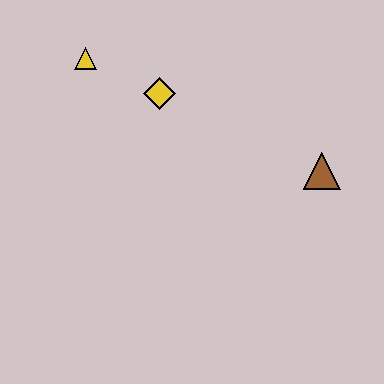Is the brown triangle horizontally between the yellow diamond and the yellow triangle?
No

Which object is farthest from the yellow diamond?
The brown triangle is farthest from the yellow diamond.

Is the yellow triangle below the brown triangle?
No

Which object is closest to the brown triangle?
The yellow diamond is closest to the brown triangle.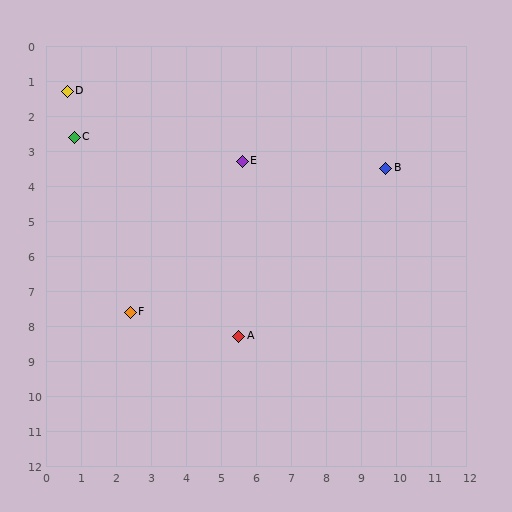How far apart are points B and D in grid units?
Points B and D are about 9.4 grid units apart.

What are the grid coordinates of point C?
Point C is at approximately (0.8, 2.6).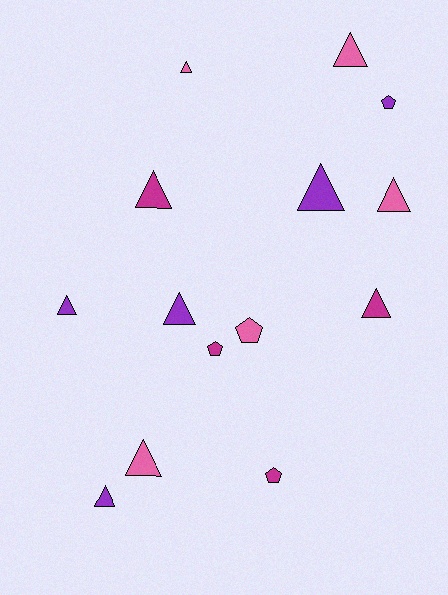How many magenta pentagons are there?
There are 2 magenta pentagons.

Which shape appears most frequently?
Triangle, with 10 objects.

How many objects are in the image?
There are 14 objects.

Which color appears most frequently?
Pink, with 5 objects.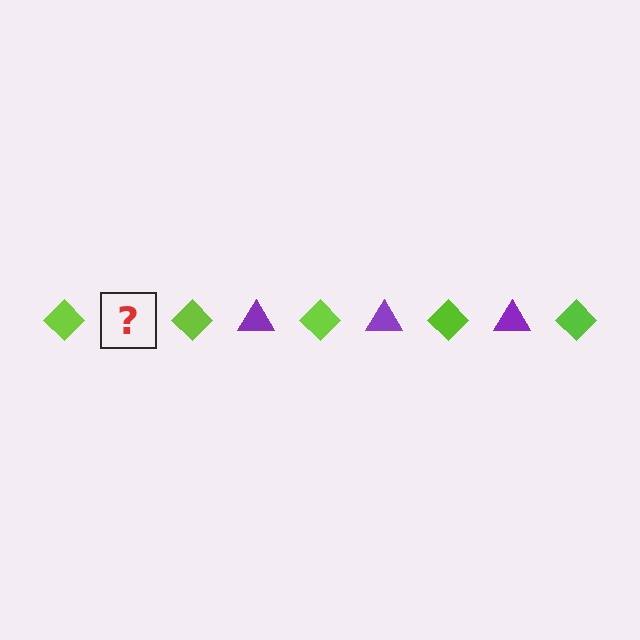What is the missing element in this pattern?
The missing element is a purple triangle.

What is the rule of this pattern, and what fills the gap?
The rule is that the pattern alternates between lime diamond and purple triangle. The gap should be filled with a purple triangle.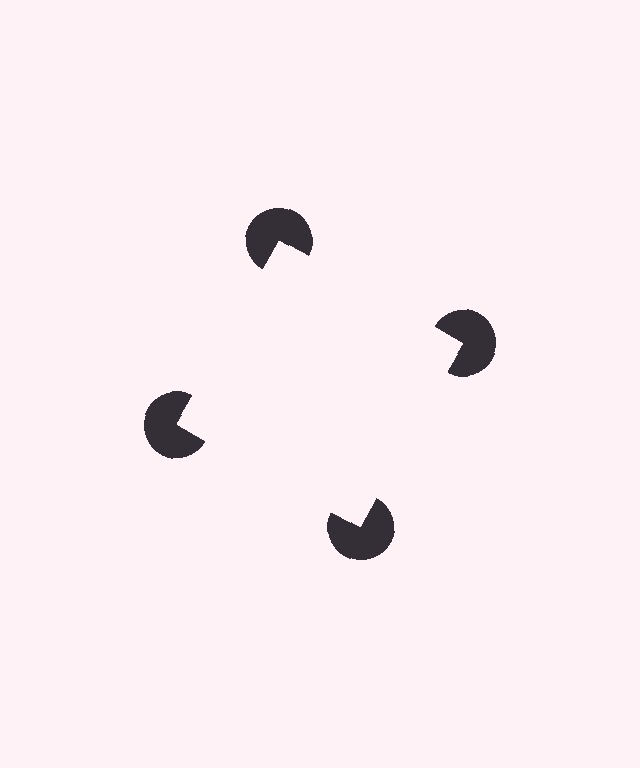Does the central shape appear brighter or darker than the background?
It typically appears slightly brighter than the background, even though no actual brightness change is drawn.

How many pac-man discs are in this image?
There are 4 — one at each vertex of the illusory square.